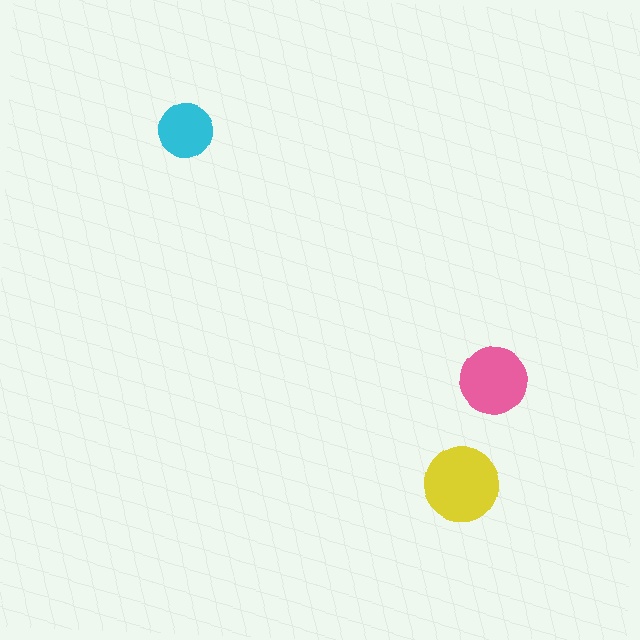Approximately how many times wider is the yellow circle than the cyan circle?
About 1.5 times wider.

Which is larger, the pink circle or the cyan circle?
The pink one.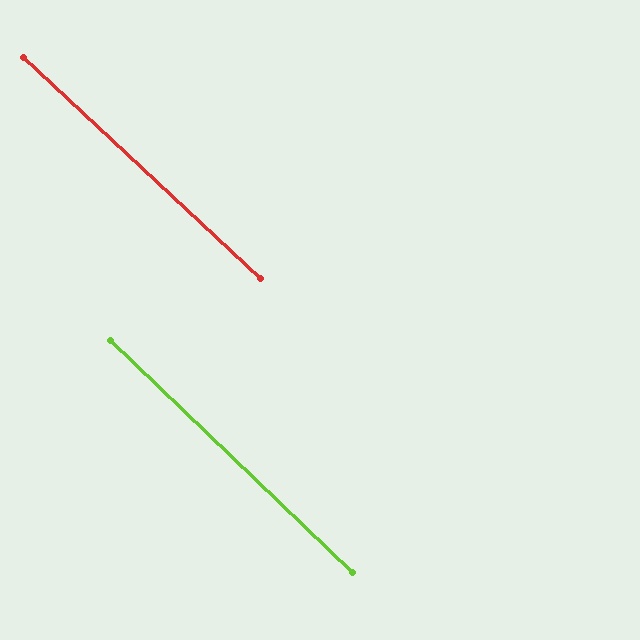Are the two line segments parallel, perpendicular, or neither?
Parallel — their directions differ by only 0.8°.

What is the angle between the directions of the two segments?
Approximately 1 degree.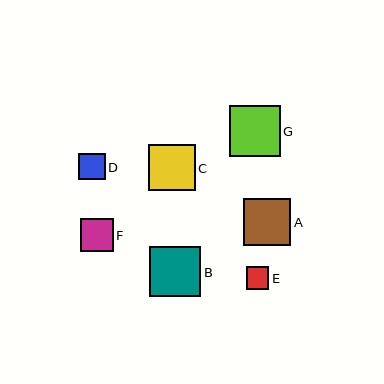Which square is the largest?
Square G is the largest with a size of approximately 51 pixels.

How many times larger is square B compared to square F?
Square B is approximately 1.5 times the size of square F.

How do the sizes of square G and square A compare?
Square G and square A are approximately the same size.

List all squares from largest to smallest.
From largest to smallest: G, B, A, C, F, D, E.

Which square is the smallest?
Square E is the smallest with a size of approximately 23 pixels.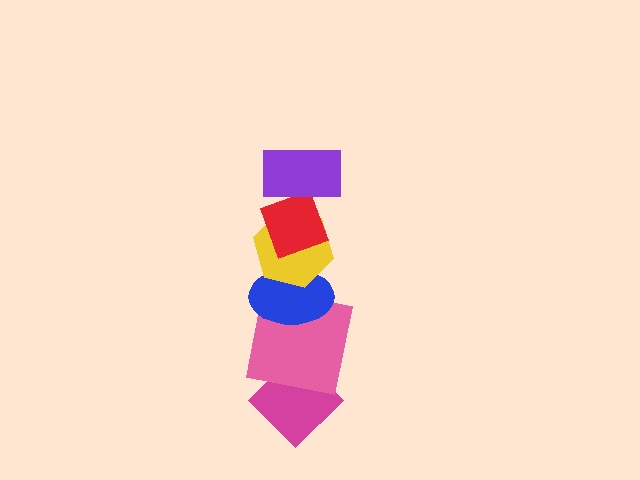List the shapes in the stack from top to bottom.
From top to bottom: the purple rectangle, the red diamond, the yellow hexagon, the blue ellipse, the pink square, the magenta diamond.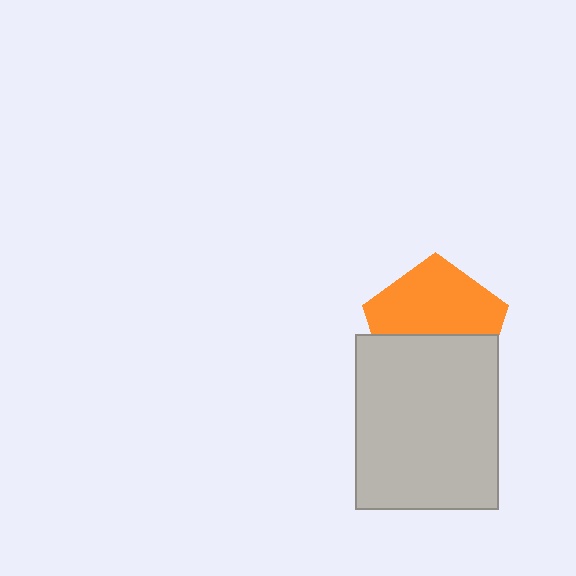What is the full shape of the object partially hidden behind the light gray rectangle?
The partially hidden object is an orange pentagon.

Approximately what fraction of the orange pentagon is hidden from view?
Roughly 45% of the orange pentagon is hidden behind the light gray rectangle.